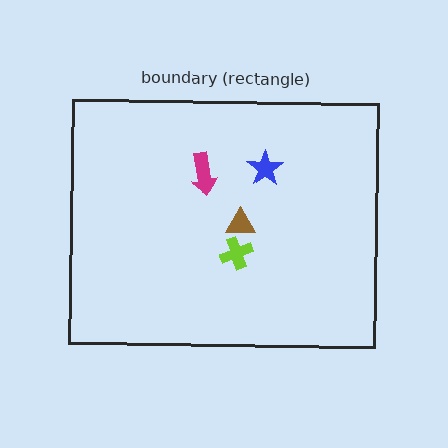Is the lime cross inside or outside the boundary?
Inside.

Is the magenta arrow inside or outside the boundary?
Inside.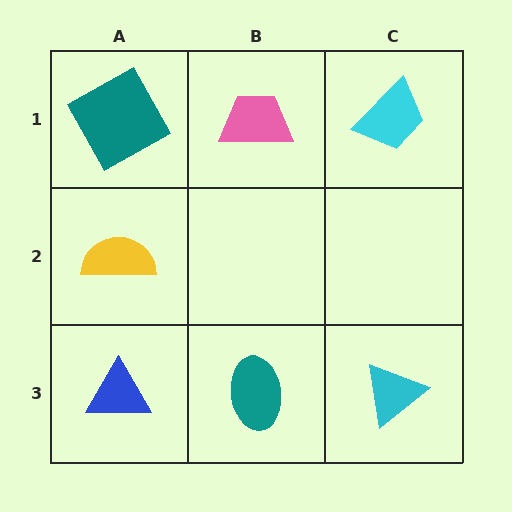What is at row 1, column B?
A pink trapezoid.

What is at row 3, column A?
A blue triangle.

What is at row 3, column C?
A cyan triangle.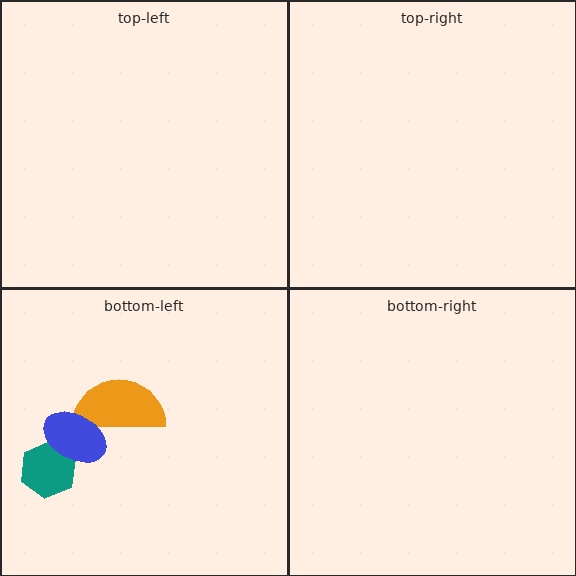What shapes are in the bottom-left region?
The orange semicircle, the teal hexagon, the blue ellipse.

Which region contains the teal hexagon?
The bottom-left region.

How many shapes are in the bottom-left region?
3.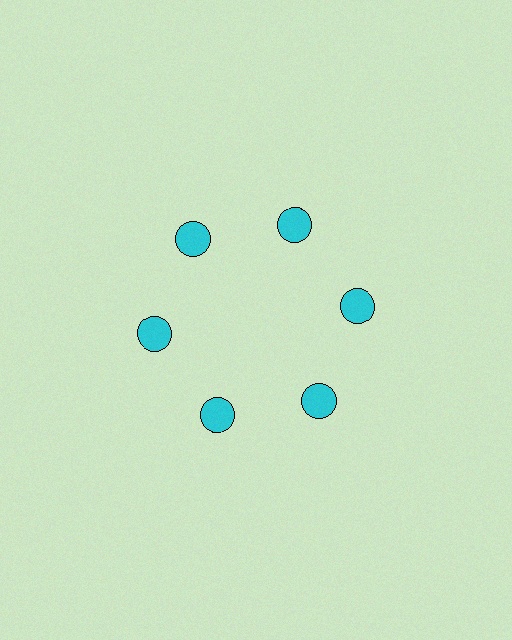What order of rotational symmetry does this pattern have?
This pattern has 6-fold rotational symmetry.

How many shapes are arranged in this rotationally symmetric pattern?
There are 6 shapes, arranged in 6 groups of 1.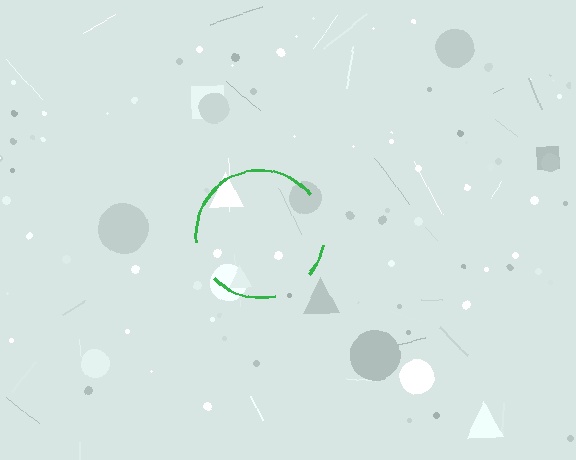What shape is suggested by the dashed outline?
The dashed outline suggests a circle.